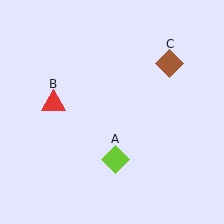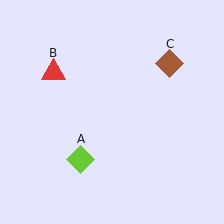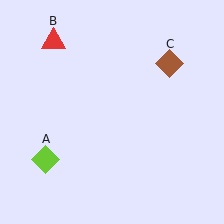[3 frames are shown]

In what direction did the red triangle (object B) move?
The red triangle (object B) moved up.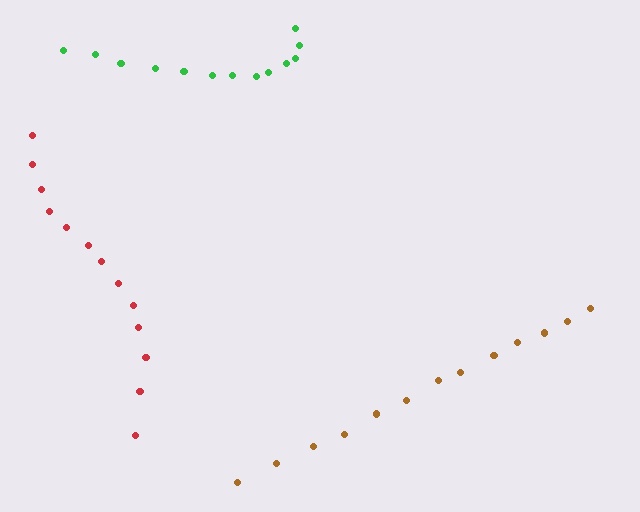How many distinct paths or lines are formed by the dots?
There are 3 distinct paths.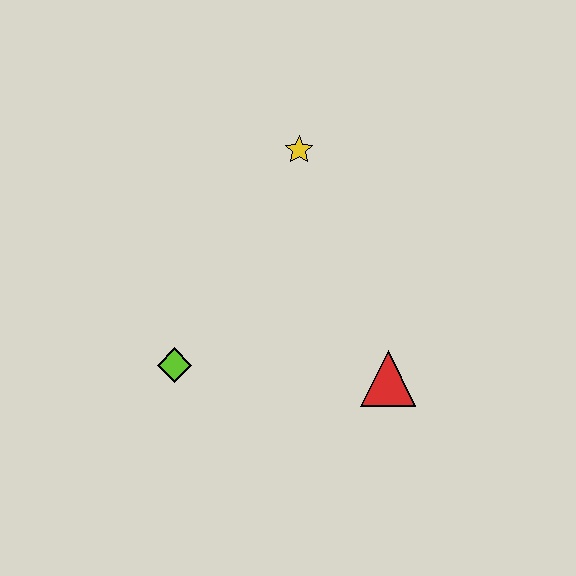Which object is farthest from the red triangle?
The yellow star is farthest from the red triangle.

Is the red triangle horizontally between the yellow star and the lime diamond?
No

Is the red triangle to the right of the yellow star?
Yes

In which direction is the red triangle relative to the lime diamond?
The red triangle is to the right of the lime diamond.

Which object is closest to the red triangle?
The lime diamond is closest to the red triangle.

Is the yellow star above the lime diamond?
Yes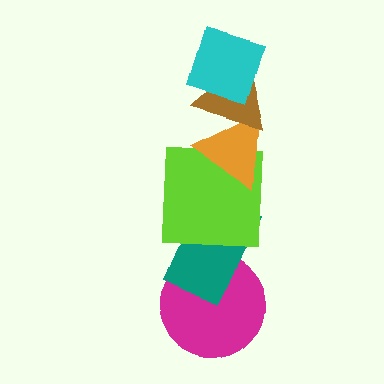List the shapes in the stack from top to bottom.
From top to bottom: the cyan diamond, the brown triangle, the orange triangle, the lime square, the teal rectangle, the magenta circle.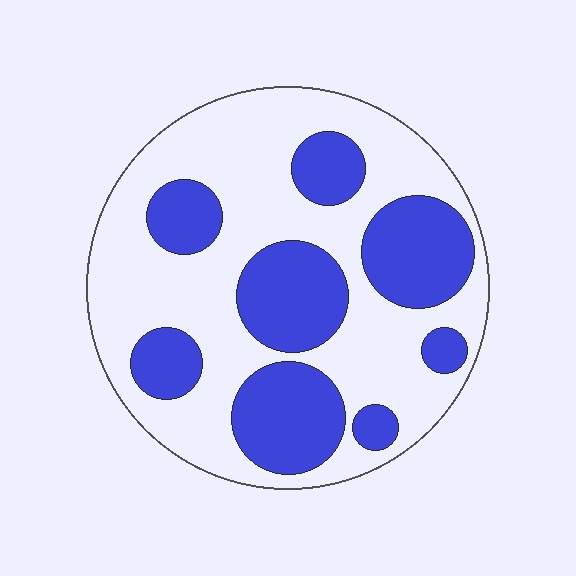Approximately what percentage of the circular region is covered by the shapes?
Approximately 35%.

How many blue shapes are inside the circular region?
8.